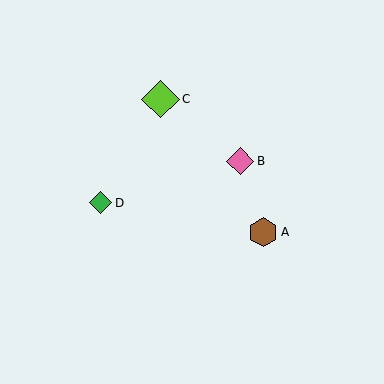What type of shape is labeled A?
Shape A is a brown hexagon.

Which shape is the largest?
The lime diamond (labeled C) is the largest.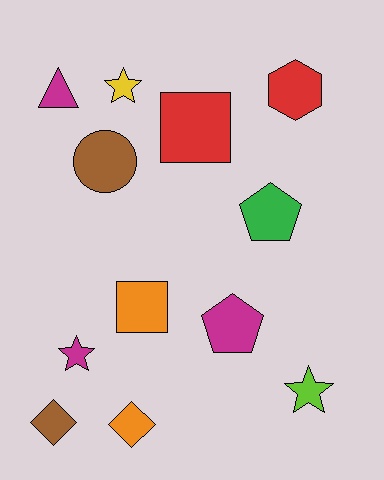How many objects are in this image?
There are 12 objects.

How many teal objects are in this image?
There are no teal objects.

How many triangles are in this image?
There is 1 triangle.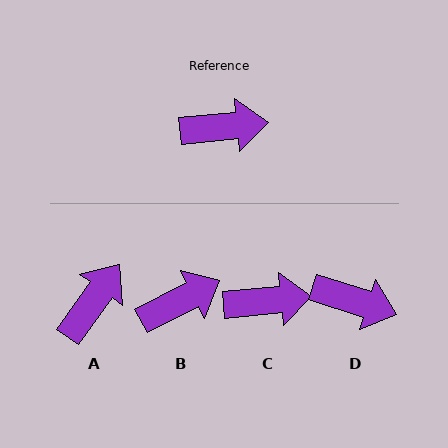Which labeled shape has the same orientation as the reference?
C.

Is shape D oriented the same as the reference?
No, it is off by about 23 degrees.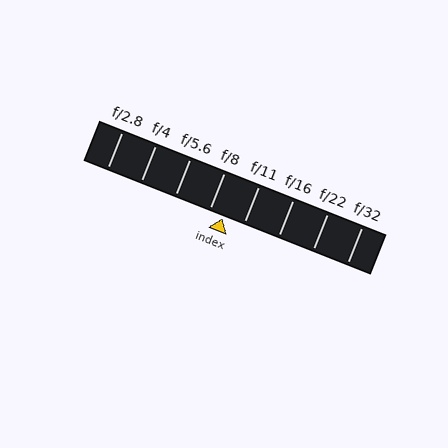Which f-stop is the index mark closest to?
The index mark is closest to f/8.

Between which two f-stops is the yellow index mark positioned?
The index mark is between f/8 and f/11.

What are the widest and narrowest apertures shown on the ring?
The widest aperture shown is f/2.8 and the narrowest is f/32.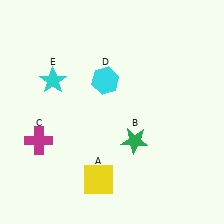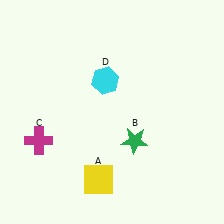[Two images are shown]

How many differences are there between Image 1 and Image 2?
There is 1 difference between the two images.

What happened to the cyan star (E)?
The cyan star (E) was removed in Image 2. It was in the top-left area of Image 1.